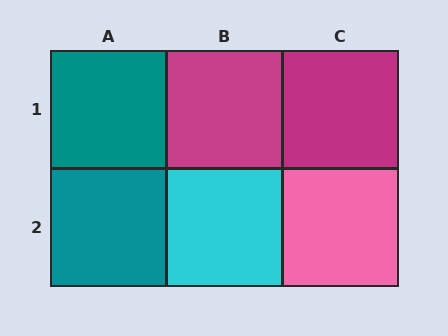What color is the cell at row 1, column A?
Teal.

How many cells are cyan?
1 cell is cyan.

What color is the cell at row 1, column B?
Magenta.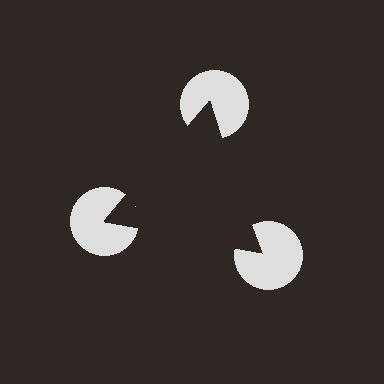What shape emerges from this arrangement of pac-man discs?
An illusory triangle — its edges are inferred from the aligned wedge cuts in the pac-man discs, not physically drawn.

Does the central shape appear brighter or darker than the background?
It typically appears slightly darker than the background, even though no actual brightness change is drawn.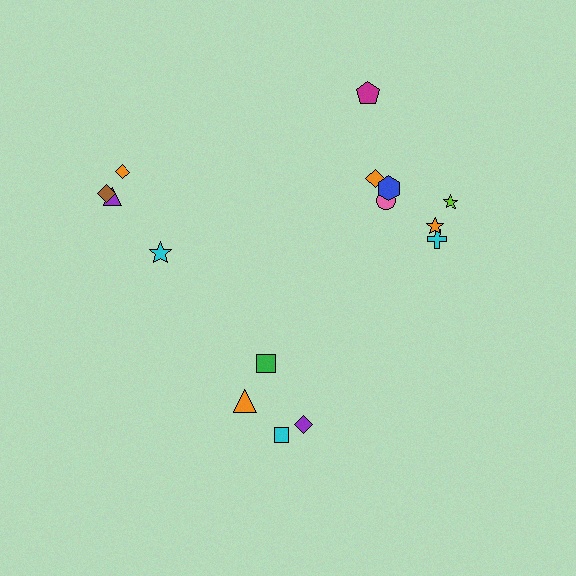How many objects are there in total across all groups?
There are 15 objects.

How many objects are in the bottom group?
There are 4 objects.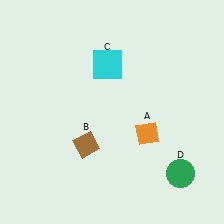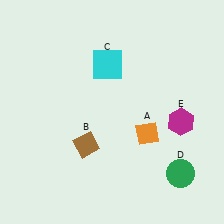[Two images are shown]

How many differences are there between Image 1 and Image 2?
There is 1 difference between the two images.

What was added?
A magenta hexagon (E) was added in Image 2.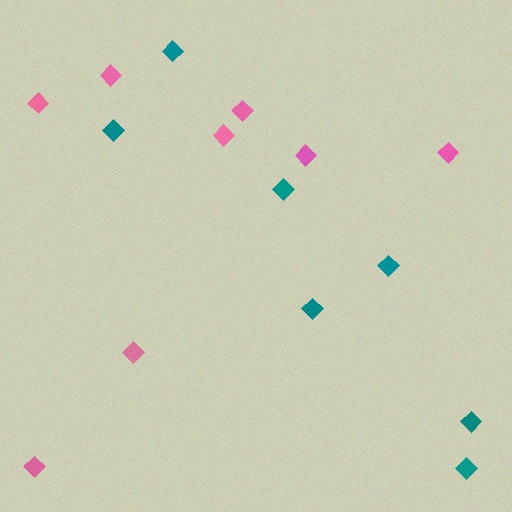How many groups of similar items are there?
There are 2 groups: one group of pink diamonds (8) and one group of teal diamonds (7).